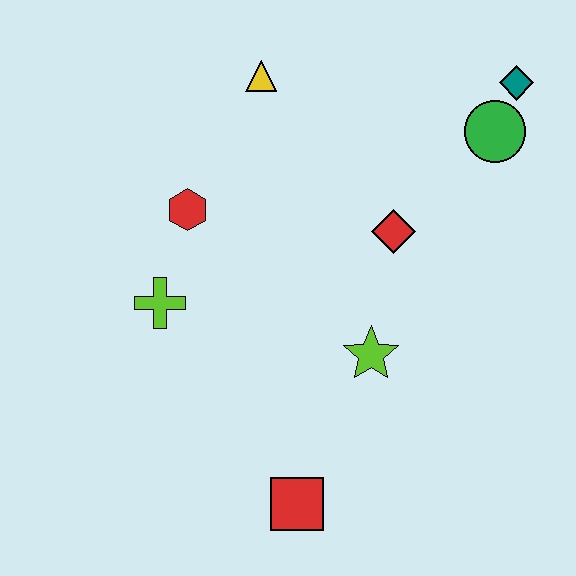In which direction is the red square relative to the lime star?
The red square is below the lime star.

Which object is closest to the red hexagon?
The lime cross is closest to the red hexagon.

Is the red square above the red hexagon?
No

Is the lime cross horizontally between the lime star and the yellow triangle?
No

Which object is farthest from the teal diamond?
The red square is farthest from the teal diamond.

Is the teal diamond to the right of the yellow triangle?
Yes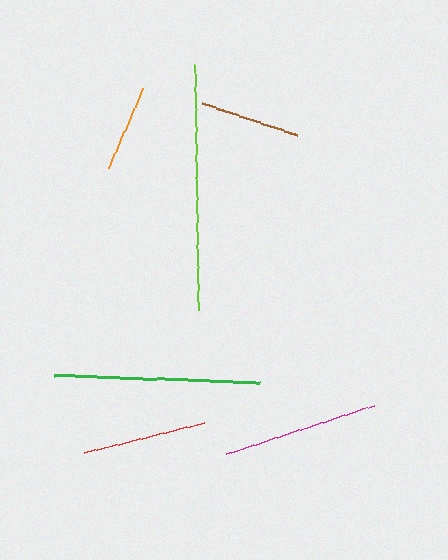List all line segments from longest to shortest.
From longest to shortest: lime, green, magenta, red, brown, orange.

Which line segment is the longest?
The lime line is the longest at approximately 245 pixels.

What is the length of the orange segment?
The orange segment is approximately 87 pixels long.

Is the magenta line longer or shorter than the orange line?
The magenta line is longer than the orange line.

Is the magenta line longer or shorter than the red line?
The magenta line is longer than the red line.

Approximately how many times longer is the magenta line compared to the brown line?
The magenta line is approximately 1.5 times the length of the brown line.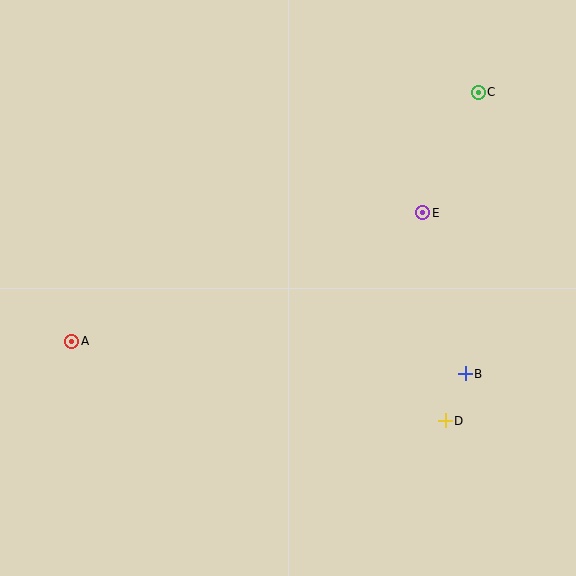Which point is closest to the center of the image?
Point E at (423, 213) is closest to the center.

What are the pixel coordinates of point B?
Point B is at (465, 374).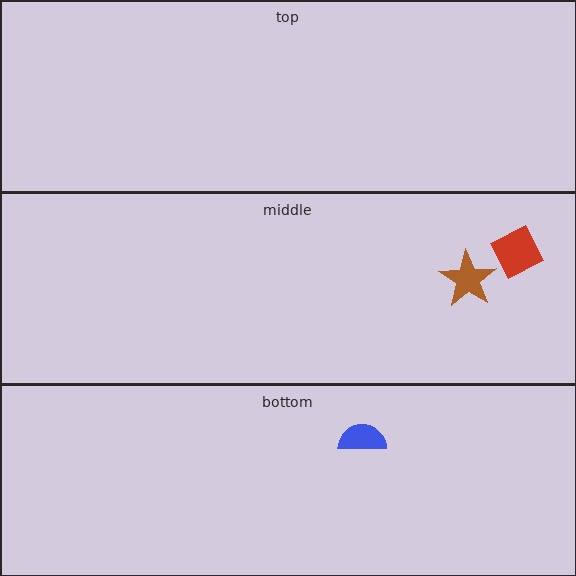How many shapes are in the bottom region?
1.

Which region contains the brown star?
The middle region.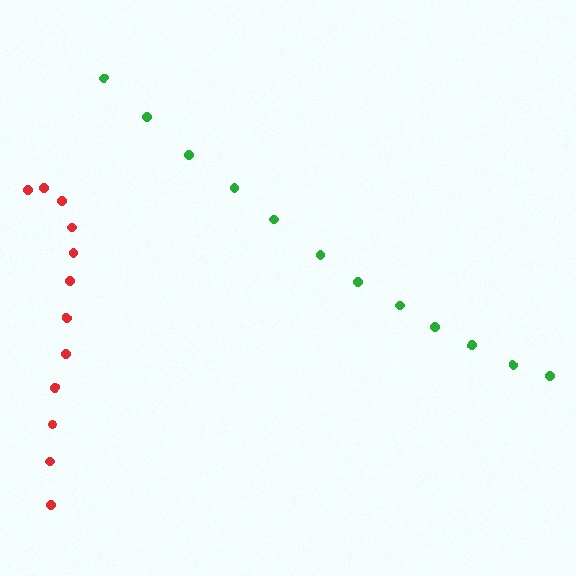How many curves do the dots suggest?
There are 2 distinct paths.